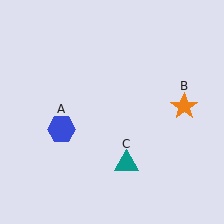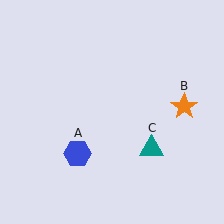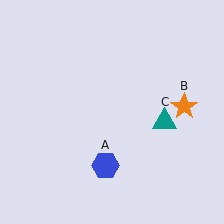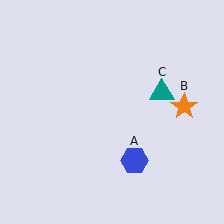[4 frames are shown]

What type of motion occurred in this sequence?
The blue hexagon (object A), teal triangle (object C) rotated counterclockwise around the center of the scene.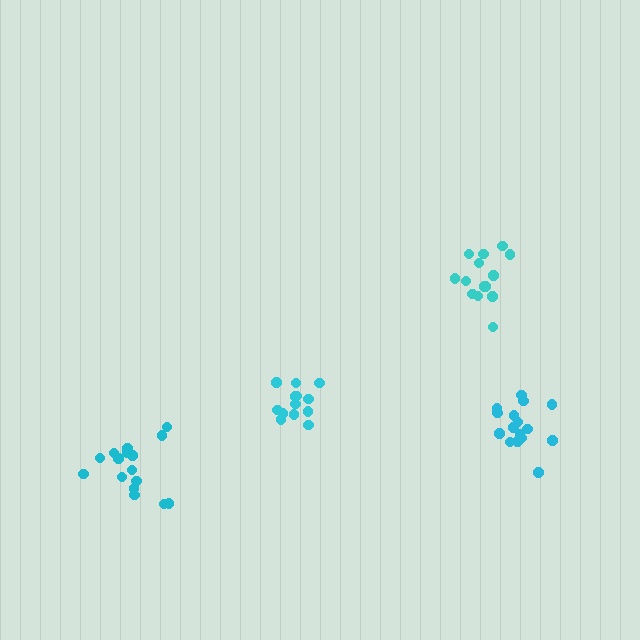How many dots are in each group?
Group 1: 17 dots, Group 2: 13 dots, Group 3: 14 dots, Group 4: 16 dots (60 total).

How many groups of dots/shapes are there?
There are 4 groups.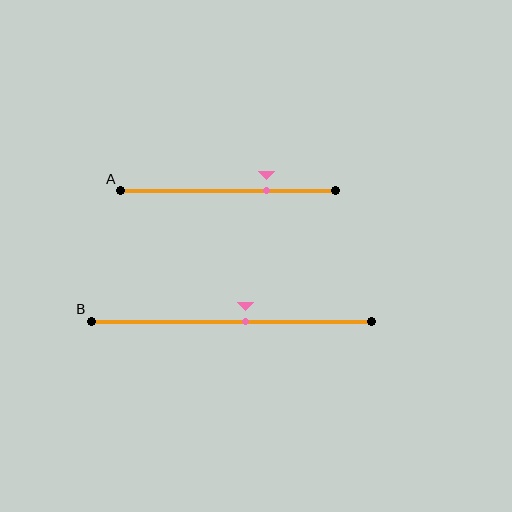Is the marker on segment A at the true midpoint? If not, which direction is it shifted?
No, the marker on segment A is shifted to the right by about 18% of the segment length.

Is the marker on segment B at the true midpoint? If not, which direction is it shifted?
No, the marker on segment B is shifted to the right by about 5% of the segment length.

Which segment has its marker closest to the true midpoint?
Segment B has its marker closest to the true midpoint.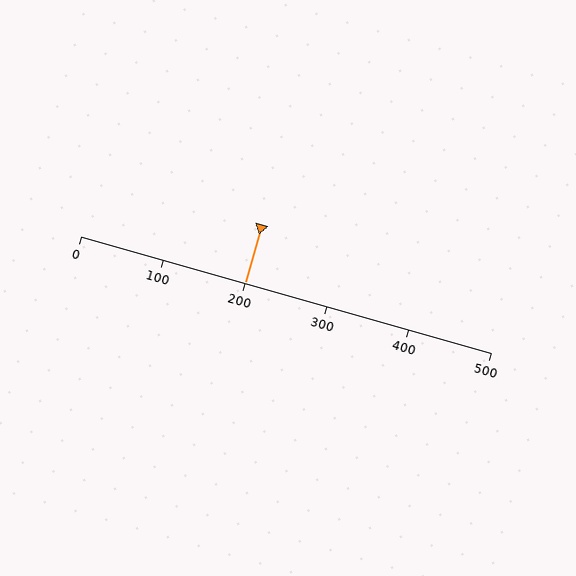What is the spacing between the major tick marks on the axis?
The major ticks are spaced 100 apart.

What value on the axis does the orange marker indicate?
The marker indicates approximately 200.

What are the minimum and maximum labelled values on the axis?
The axis runs from 0 to 500.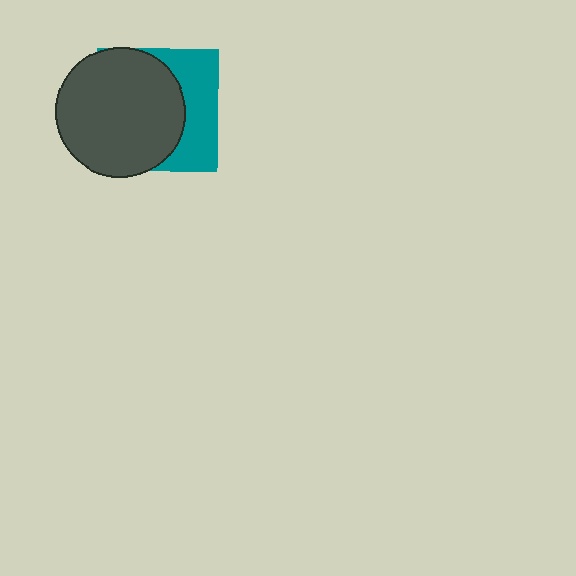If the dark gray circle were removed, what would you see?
You would see the complete teal square.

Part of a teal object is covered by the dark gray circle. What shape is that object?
It is a square.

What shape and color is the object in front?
The object in front is a dark gray circle.